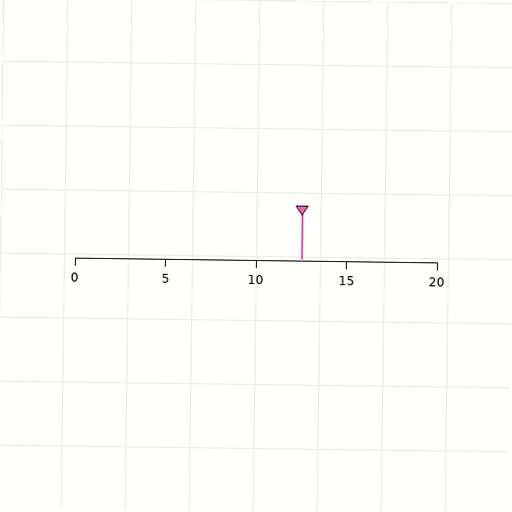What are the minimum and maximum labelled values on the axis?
The axis runs from 0 to 20.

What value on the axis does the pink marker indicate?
The marker indicates approximately 12.5.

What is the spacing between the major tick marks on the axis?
The major ticks are spaced 5 apart.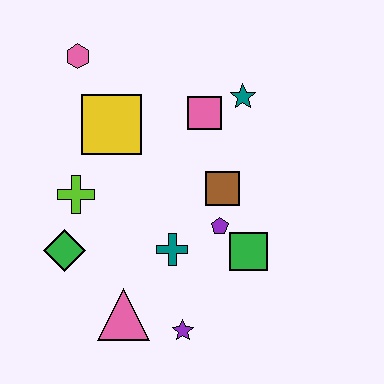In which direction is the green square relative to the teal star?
The green square is below the teal star.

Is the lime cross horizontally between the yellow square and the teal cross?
No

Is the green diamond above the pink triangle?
Yes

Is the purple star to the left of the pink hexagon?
No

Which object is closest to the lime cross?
The green diamond is closest to the lime cross.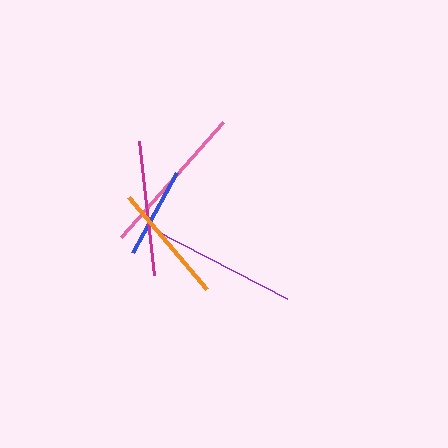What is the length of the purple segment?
The purple segment is approximately 151 pixels long.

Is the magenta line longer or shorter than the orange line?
The magenta line is longer than the orange line.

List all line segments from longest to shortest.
From longest to shortest: pink, purple, magenta, orange, blue.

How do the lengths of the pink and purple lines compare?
The pink and purple lines are approximately the same length.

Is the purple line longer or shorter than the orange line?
The purple line is longer than the orange line.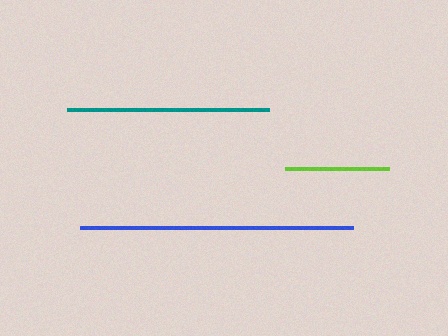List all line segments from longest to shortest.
From longest to shortest: blue, teal, lime.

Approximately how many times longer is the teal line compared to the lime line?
The teal line is approximately 1.9 times the length of the lime line.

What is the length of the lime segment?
The lime segment is approximately 104 pixels long.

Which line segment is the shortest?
The lime line is the shortest at approximately 104 pixels.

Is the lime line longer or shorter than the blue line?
The blue line is longer than the lime line.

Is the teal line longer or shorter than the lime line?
The teal line is longer than the lime line.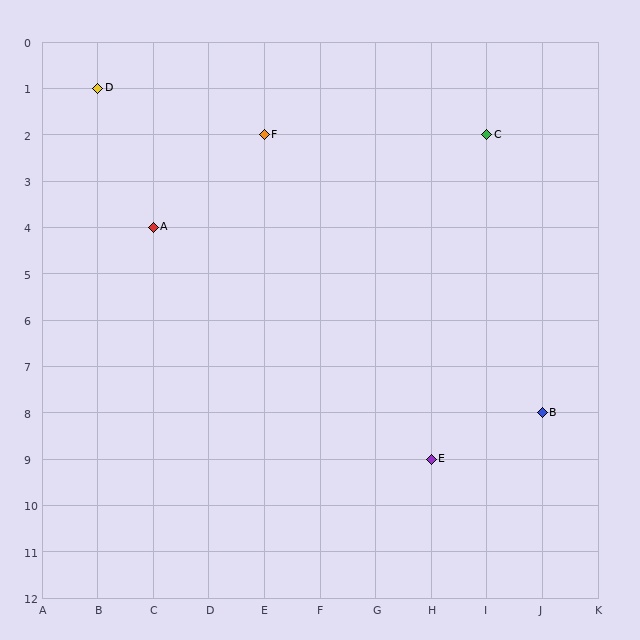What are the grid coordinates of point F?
Point F is at grid coordinates (E, 2).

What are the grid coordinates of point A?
Point A is at grid coordinates (C, 4).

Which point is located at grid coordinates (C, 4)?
Point A is at (C, 4).